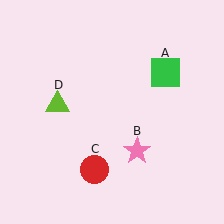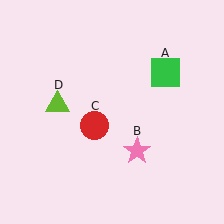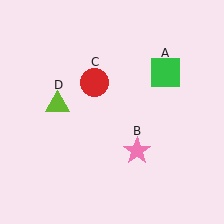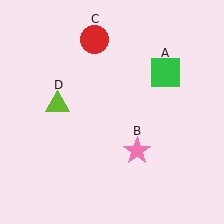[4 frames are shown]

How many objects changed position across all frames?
1 object changed position: red circle (object C).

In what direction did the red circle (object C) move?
The red circle (object C) moved up.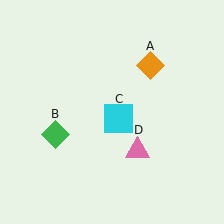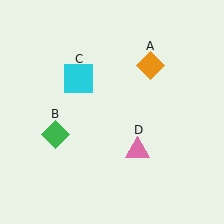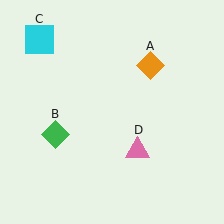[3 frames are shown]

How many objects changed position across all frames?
1 object changed position: cyan square (object C).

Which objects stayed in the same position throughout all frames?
Orange diamond (object A) and green diamond (object B) and pink triangle (object D) remained stationary.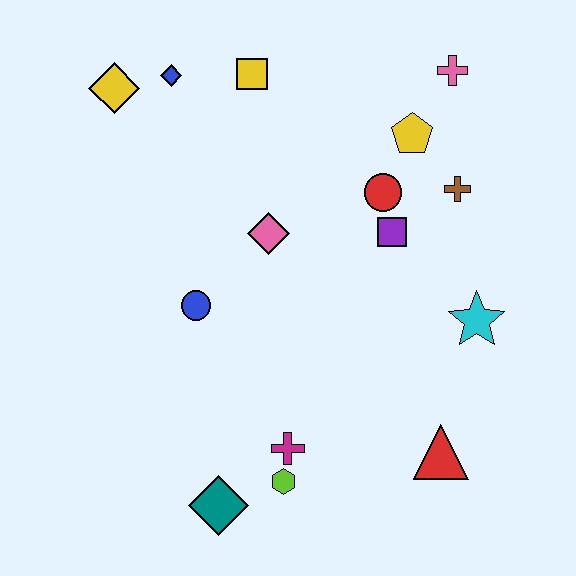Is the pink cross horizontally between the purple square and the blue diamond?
No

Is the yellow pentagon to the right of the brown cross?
No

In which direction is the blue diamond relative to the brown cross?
The blue diamond is to the left of the brown cross.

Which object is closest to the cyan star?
The purple square is closest to the cyan star.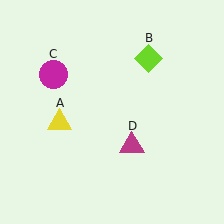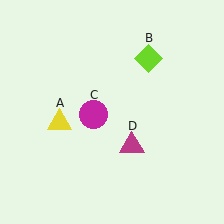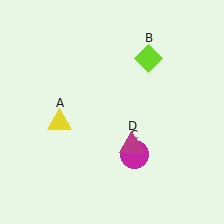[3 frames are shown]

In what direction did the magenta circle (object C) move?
The magenta circle (object C) moved down and to the right.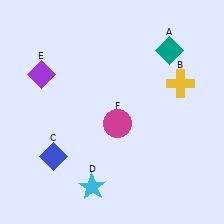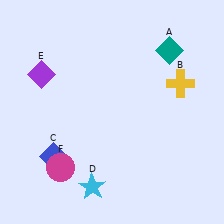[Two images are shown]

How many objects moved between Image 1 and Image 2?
1 object moved between the two images.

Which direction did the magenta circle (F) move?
The magenta circle (F) moved left.